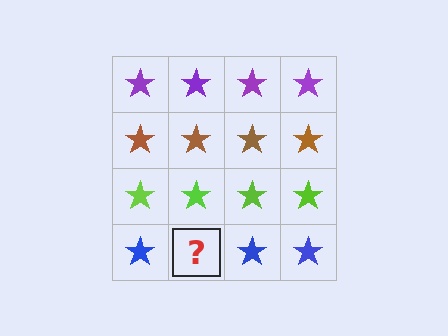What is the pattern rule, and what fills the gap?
The rule is that each row has a consistent color. The gap should be filled with a blue star.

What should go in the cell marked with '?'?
The missing cell should contain a blue star.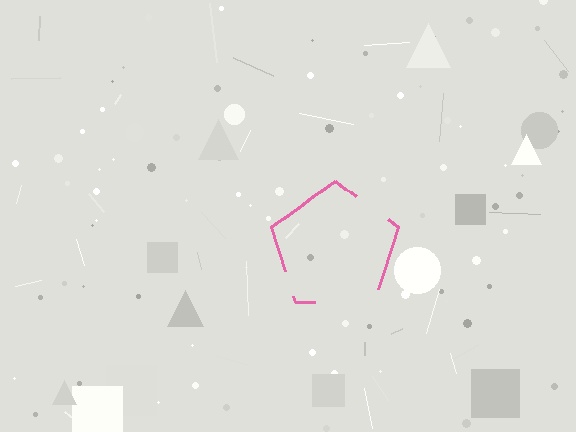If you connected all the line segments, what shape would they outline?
They would outline a pentagon.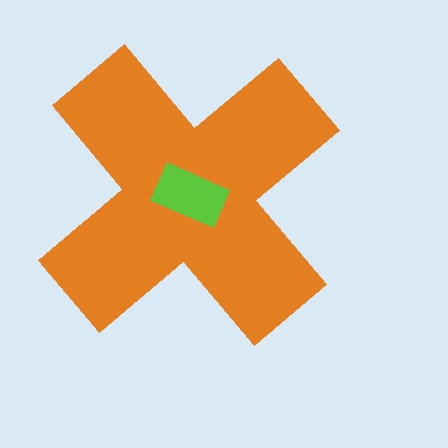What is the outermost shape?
The orange cross.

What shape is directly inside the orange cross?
The lime rectangle.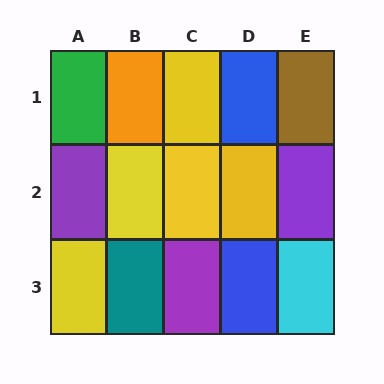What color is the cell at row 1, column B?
Orange.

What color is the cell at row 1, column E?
Brown.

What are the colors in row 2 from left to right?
Purple, yellow, yellow, yellow, purple.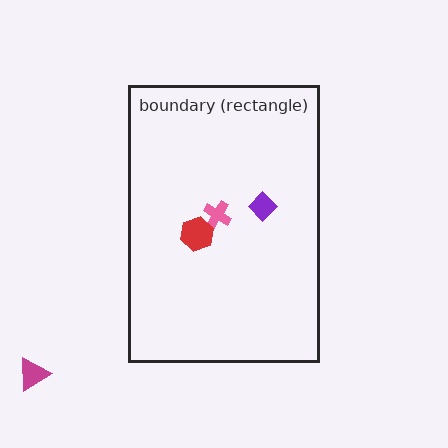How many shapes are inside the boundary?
3 inside, 1 outside.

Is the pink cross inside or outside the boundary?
Inside.